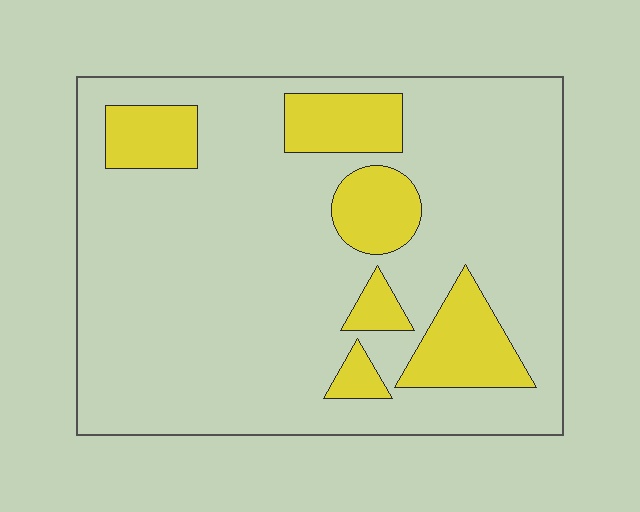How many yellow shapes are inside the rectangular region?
6.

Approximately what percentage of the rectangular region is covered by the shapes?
Approximately 20%.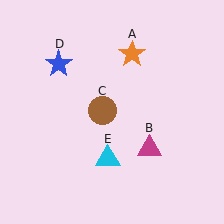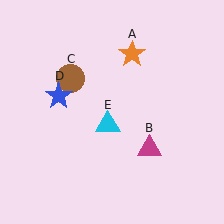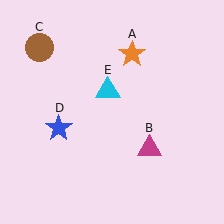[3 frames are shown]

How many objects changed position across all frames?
3 objects changed position: brown circle (object C), blue star (object D), cyan triangle (object E).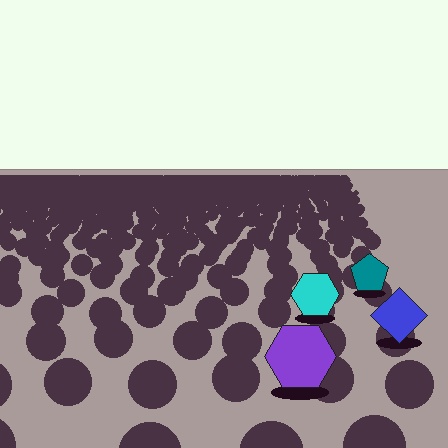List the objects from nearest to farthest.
From nearest to farthest: the purple hexagon, the blue diamond, the cyan hexagon, the teal pentagon.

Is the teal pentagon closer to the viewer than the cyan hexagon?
No. The cyan hexagon is closer — you can tell from the texture gradient: the ground texture is coarser near it.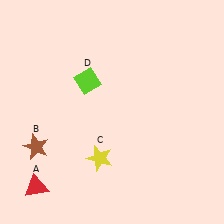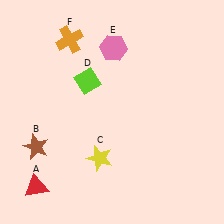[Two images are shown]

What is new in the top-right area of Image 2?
A pink hexagon (E) was added in the top-right area of Image 2.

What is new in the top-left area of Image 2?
An orange cross (F) was added in the top-left area of Image 2.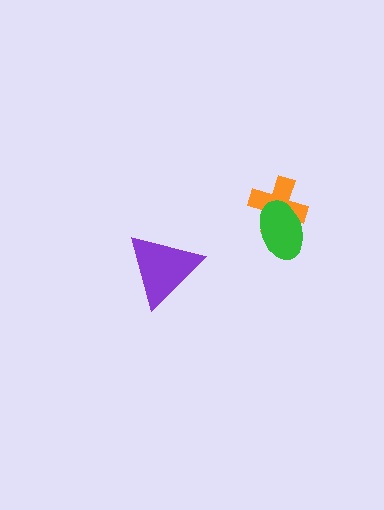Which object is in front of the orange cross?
The green ellipse is in front of the orange cross.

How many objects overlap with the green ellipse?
1 object overlaps with the green ellipse.